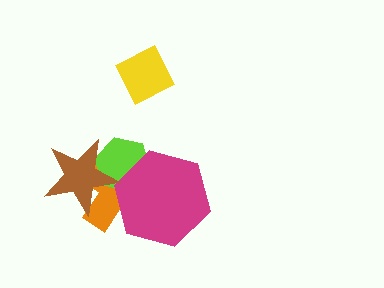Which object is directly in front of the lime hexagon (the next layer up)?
The magenta hexagon is directly in front of the lime hexagon.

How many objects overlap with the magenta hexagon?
2 objects overlap with the magenta hexagon.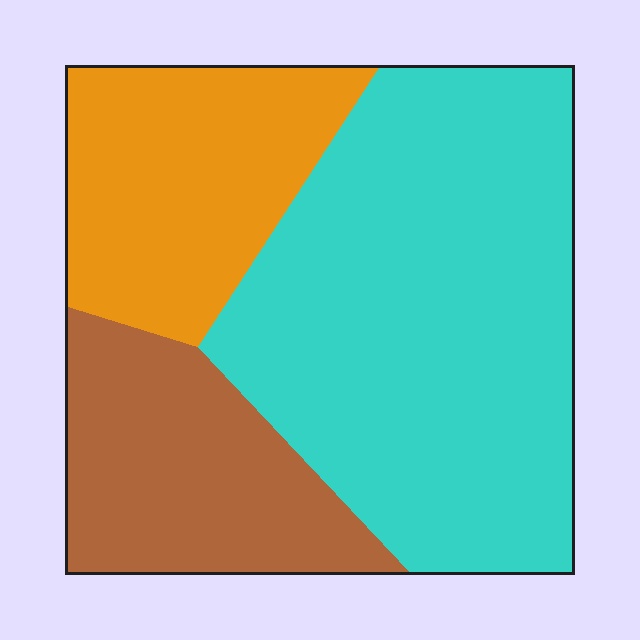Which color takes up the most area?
Cyan, at roughly 55%.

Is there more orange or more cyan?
Cyan.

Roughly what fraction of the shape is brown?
Brown covers about 20% of the shape.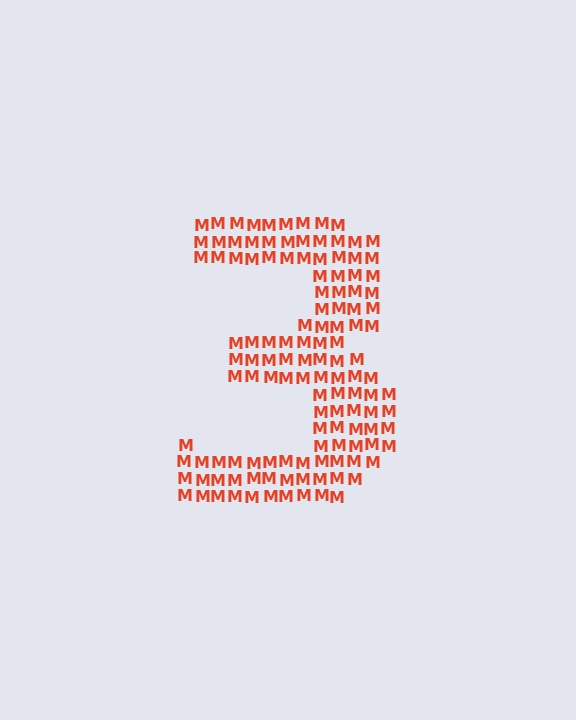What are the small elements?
The small elements are letter M's.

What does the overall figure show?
The overall figure shows the digit 3.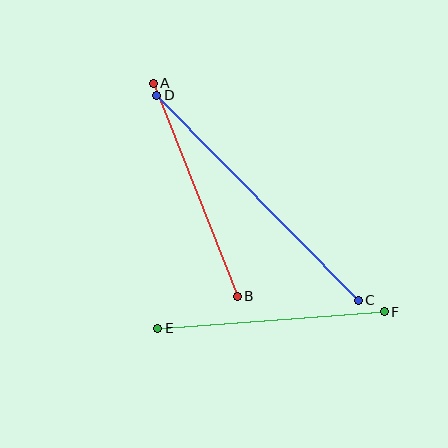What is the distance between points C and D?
The distance is approximately 287 pixels.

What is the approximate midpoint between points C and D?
The midpoint is at approximately (257, 198) pixels.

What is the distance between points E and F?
The distance is approximately 227 pixels.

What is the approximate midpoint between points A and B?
The midpoint is at approximately (195, 190) pixels.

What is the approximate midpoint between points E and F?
The midpoint is at approximately (271, 320) pixels.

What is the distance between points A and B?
The distance is approximately 229 pixels.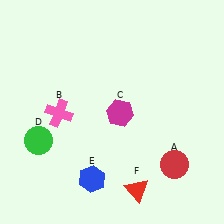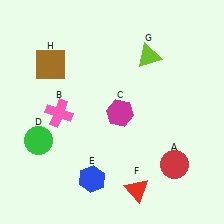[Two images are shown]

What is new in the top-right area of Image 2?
A lime triangle (G) was added in the top-right area of Image 2.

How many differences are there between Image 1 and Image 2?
There are 2 differences between the two images.